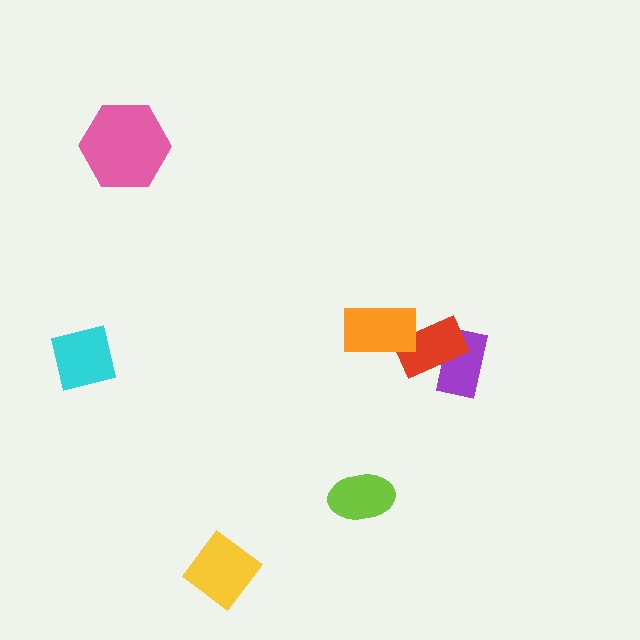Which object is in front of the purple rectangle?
The red rectangle is in front of the purple rectangle.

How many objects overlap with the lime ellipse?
0 objects overlap with the lime ellipse.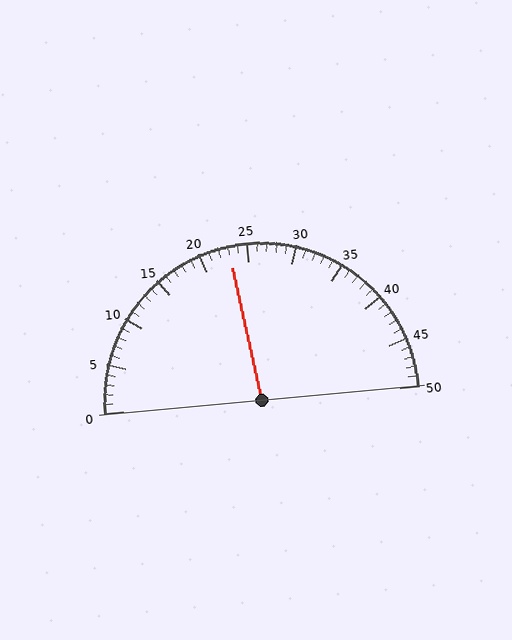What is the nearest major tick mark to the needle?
The nearest major tick mark is 25.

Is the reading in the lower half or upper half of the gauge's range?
The reading is in the lower half of the range (0 to 50).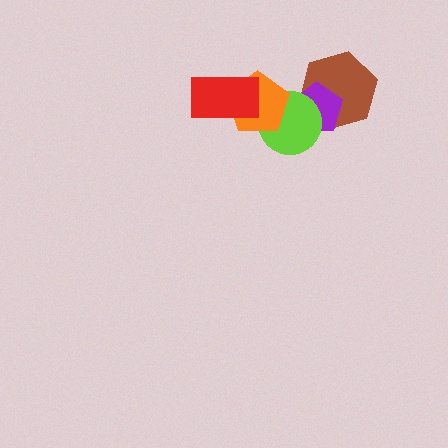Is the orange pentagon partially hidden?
Yes, it is partially covered by another shape.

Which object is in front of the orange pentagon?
The red rectangle is in front of the orange pentagon.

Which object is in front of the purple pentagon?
The lime circle is in front of the purple pentagon.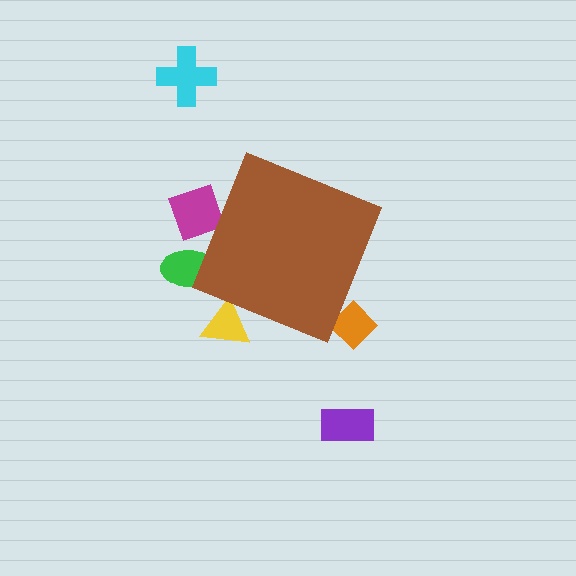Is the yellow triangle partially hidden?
Yes, the yellow triangle is partially hidden behind the brown diamond.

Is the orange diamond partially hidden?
Yes, the orange diamond is partially hidden behind the brown diamond.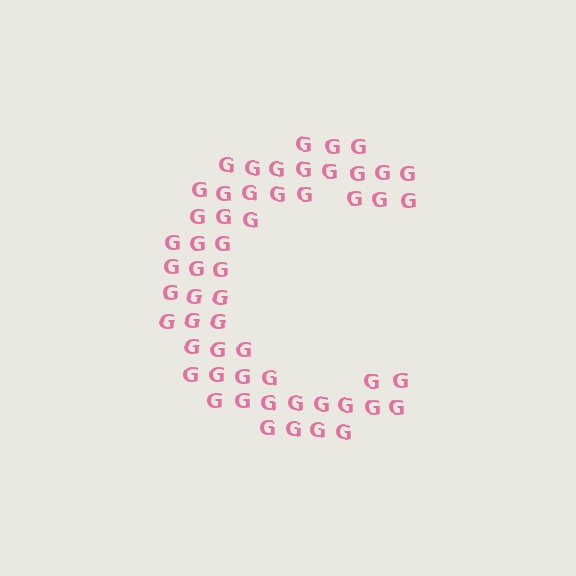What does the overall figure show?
The overall figure shows the letter C.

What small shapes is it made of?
It is made of small letter G's.